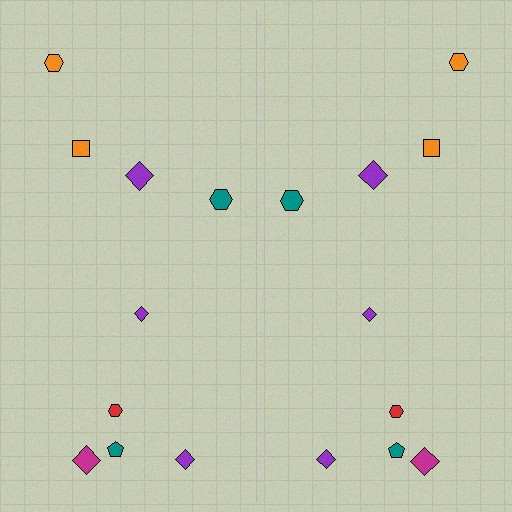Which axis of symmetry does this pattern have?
The pattern has a vertical axis of symmetry running through the center of the image.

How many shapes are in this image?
There are 18 shapes in this image.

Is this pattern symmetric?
Yes, this pattern has bilateral (reflection) symmetry.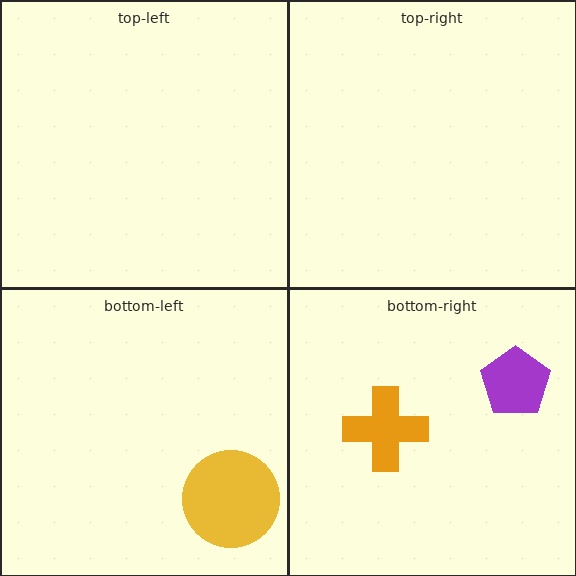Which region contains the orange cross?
The bottom-right region.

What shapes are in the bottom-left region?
The yellow circle.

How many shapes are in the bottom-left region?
1.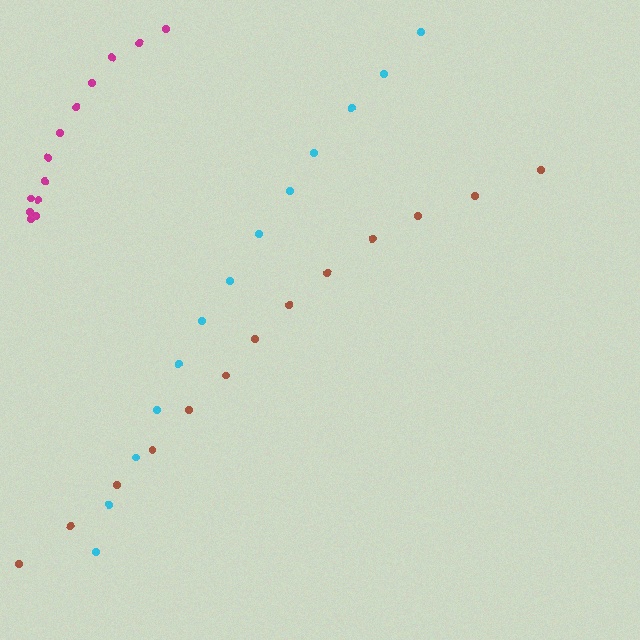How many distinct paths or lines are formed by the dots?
There are 3 distinct paths.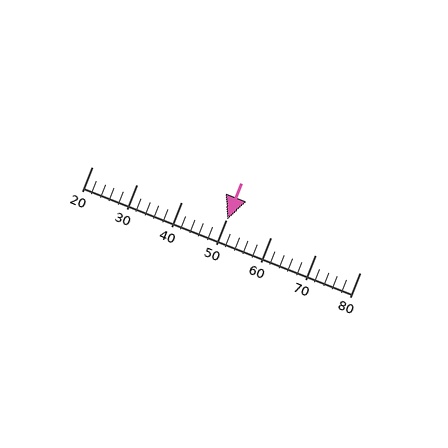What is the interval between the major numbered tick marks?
The major tick marks are spaced 10 units apart.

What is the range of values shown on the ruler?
The ruler shows values from 20 to 80.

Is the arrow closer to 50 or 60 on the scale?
The arrow is closer to 50.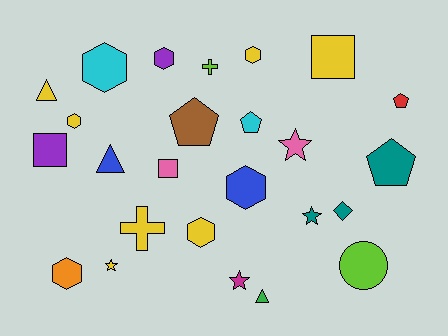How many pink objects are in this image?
There are 2 pink objects.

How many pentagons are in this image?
There are 4 pentagons.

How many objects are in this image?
There are 25 objects.